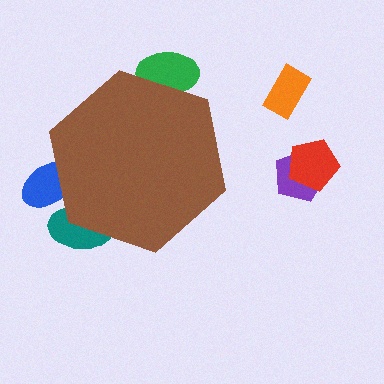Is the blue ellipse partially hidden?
Yes, the blue ellipse is partially hidden behind the brown hexagon.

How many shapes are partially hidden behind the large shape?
3 shapes are partially hidden.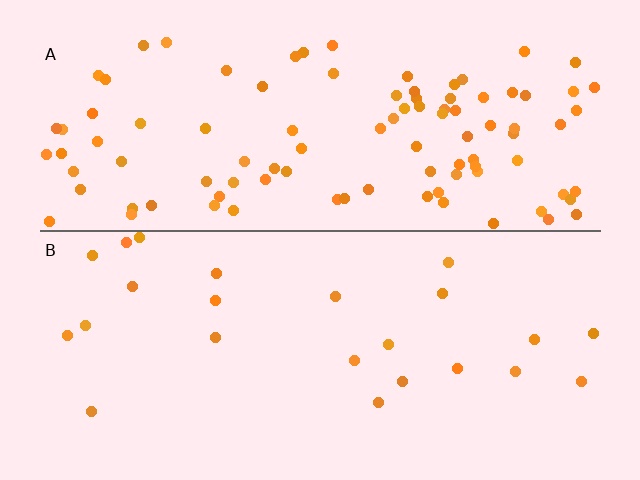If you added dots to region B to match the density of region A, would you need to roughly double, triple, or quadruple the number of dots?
Approximately quadruple.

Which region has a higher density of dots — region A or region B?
A (the top).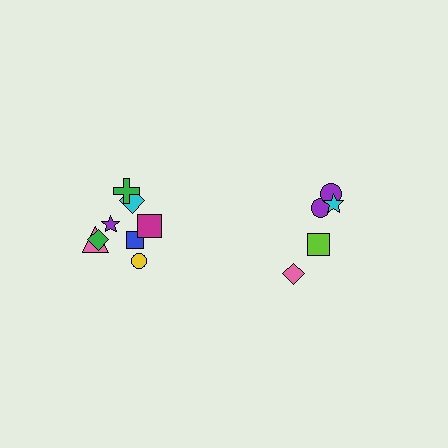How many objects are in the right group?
There are 5 objects.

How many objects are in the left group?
There are 8 objects.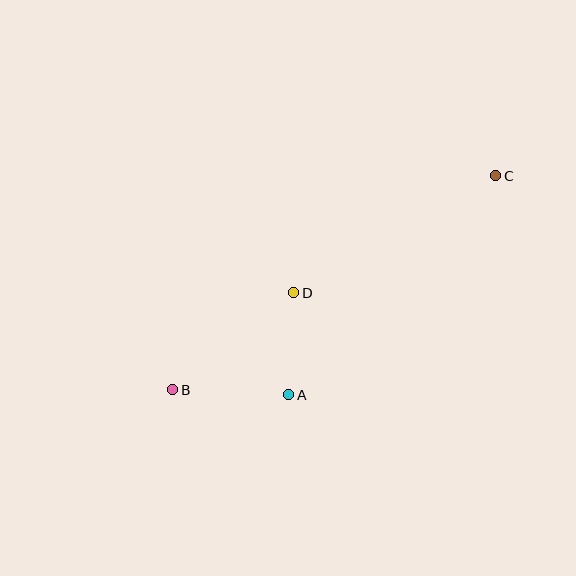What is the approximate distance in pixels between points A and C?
The distance between A and C is approximately 301 pixels.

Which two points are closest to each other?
Points A and D are closest to each other.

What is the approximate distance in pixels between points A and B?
The distance between A and B is approximately 116 pixels.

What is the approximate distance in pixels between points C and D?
The distance between C and D is approximately 233 pixels.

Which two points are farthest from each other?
Points B and C are farthest from each other.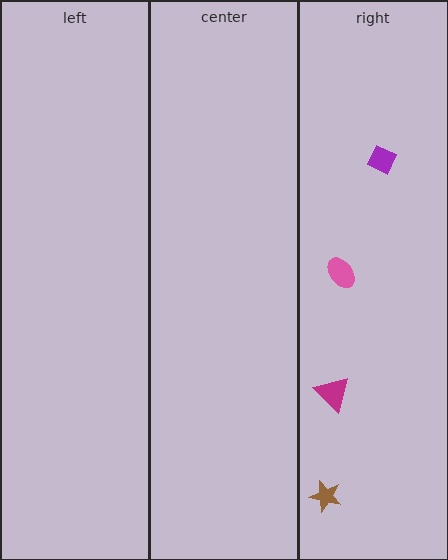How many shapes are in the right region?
4.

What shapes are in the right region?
The pink ellipse, the magenta triangle, the purple diamond, the brown star.